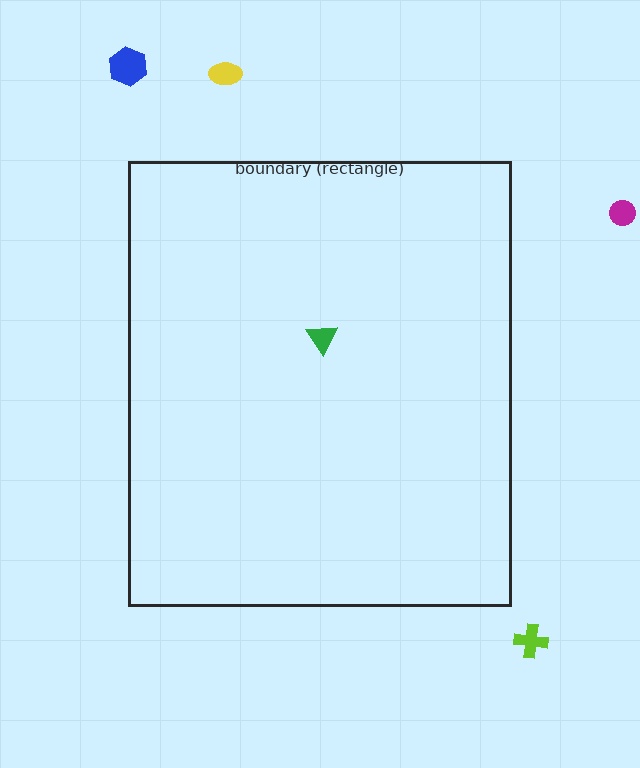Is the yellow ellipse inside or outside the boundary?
Outside.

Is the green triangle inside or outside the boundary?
Inside.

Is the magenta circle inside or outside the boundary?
Outside.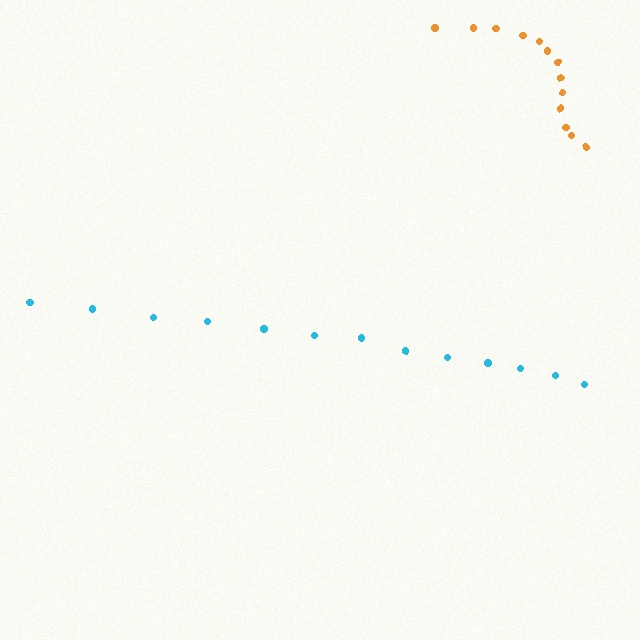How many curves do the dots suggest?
There are 2 distinct paths.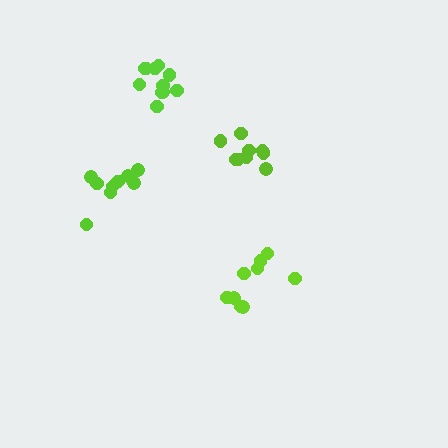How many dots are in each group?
Group 1: 9 dots, Group 2: 9 dots, Group 3: 9 dots, Group 4: 11 dots (38 total).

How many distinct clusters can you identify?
There are 4 distinct clusters.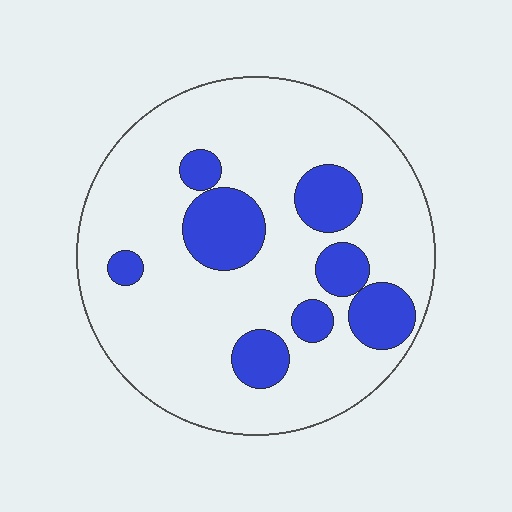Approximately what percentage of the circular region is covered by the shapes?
Approximately 20%.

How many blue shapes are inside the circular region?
8.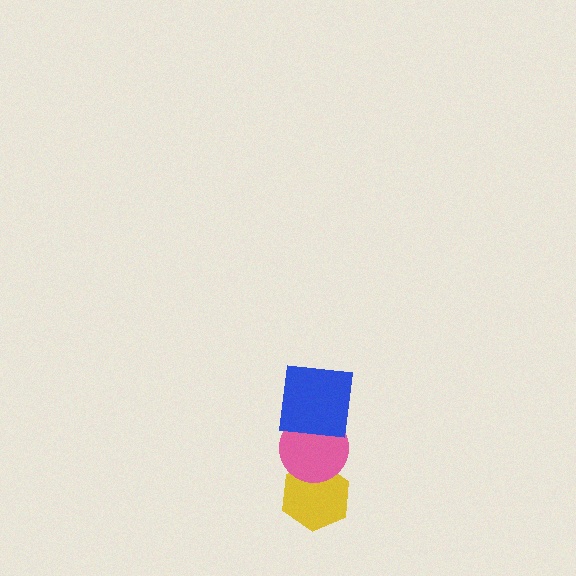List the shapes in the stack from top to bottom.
From top to bottom: the blue square, the pink circle, the yellow hexagon.